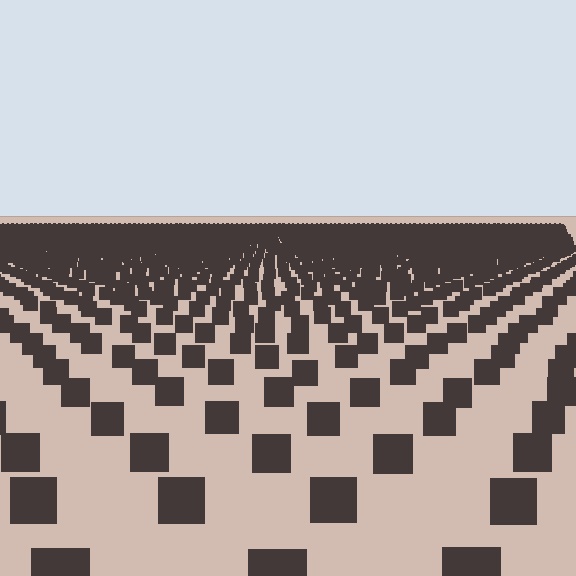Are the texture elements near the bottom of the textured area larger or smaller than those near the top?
Larger. Near the bottom, elements are closer to the viewer and appear at a bigger on-screen size.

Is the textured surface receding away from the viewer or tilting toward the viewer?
The surface is receding away from the viewer. Texture elements get smaller and denser toward the top.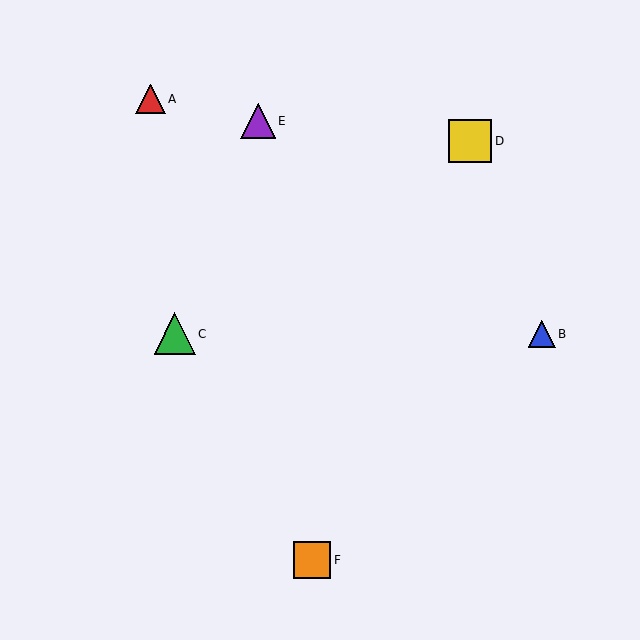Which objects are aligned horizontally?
Objects B, C are aligned horizontally.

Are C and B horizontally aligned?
Yes, both are at y≈334.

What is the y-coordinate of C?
Object C is at y≈334.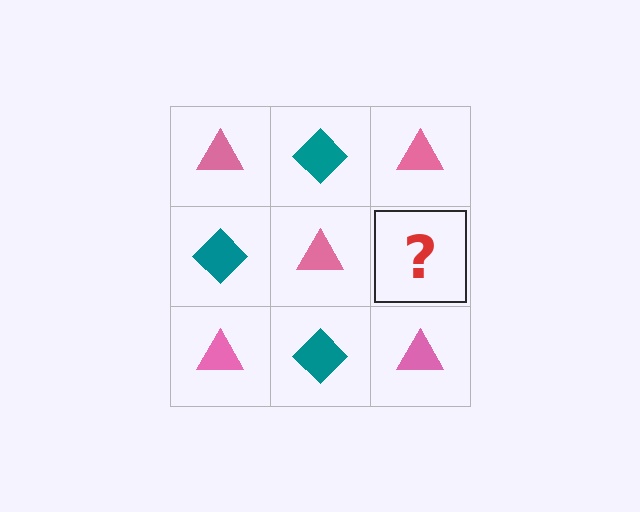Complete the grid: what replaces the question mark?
The question mark should be replaced with a teal diamond.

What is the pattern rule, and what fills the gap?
The rule is that it alternates pink triangle and teal diamond in a checkerboard pattern. The gap should be filled with a teal diamond.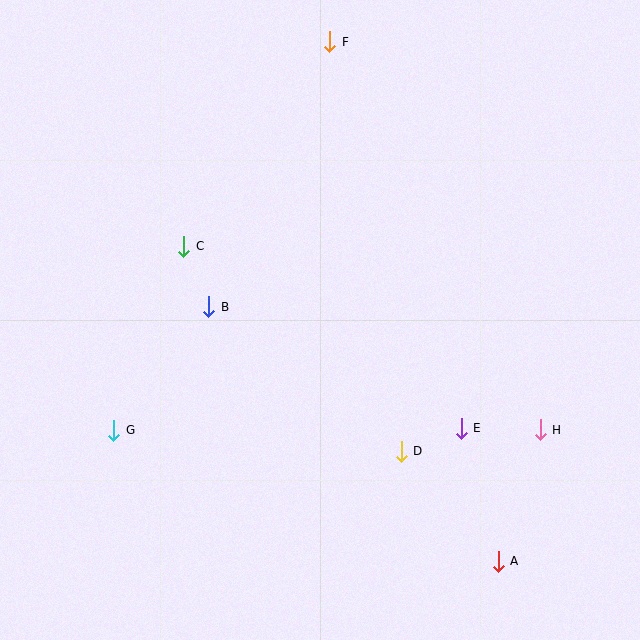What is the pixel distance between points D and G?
The distance between D and G is 288 pixels.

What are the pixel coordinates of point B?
Point B is at (209, 307).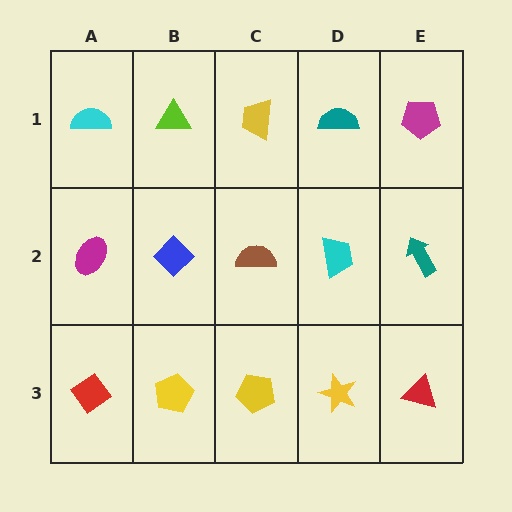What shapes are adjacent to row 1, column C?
A brown semicircle (row 2, column C), a lime triangle (row 1, column B), a teal semicircle (row 1, column D).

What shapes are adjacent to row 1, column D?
A cyan trapezoid (row 2, column D), a yellow trapezoid (row 1, column C), a magenta pentagon (row 1, column E).